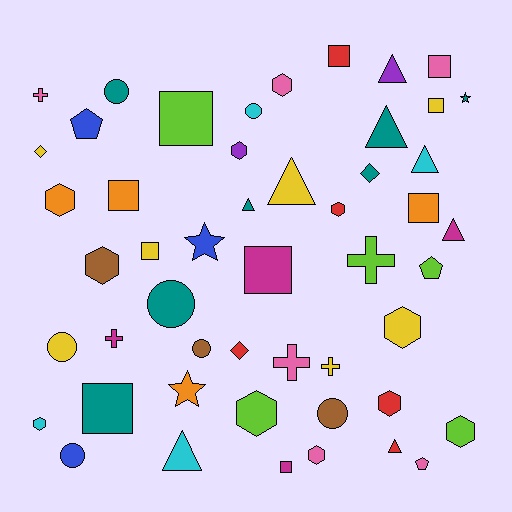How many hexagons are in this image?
There are 11 hexagons.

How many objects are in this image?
There are 50 objects.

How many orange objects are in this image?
There are 4 orange objects.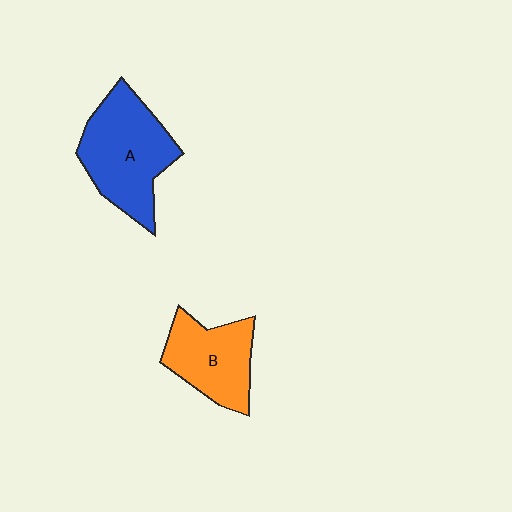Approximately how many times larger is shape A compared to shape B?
Approximately 1.4 times.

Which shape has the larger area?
Shape A (blue).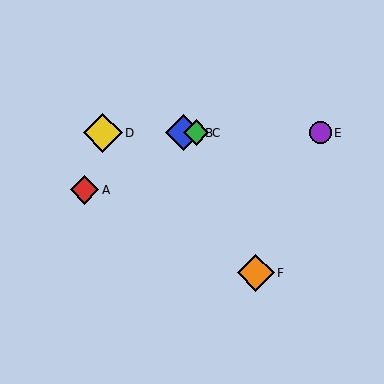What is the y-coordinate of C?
Object C is at y≈133.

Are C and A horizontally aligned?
No, C is at y≈133 and A is at y≈190.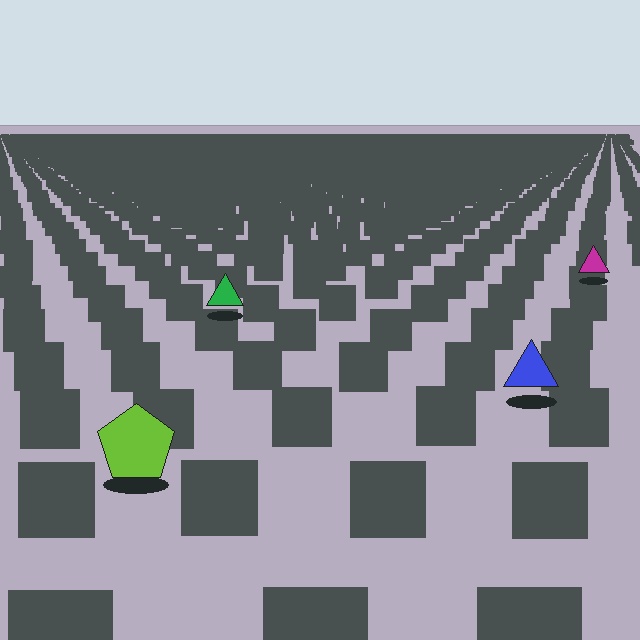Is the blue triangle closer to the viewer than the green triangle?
Yes. The blue triangle is closer — you can tell from the texture gradient: the ground texture is coarser near it.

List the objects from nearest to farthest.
From nearest to farthest: the lime pentagon, the blue triangle, the green triangle, the magenta triangle.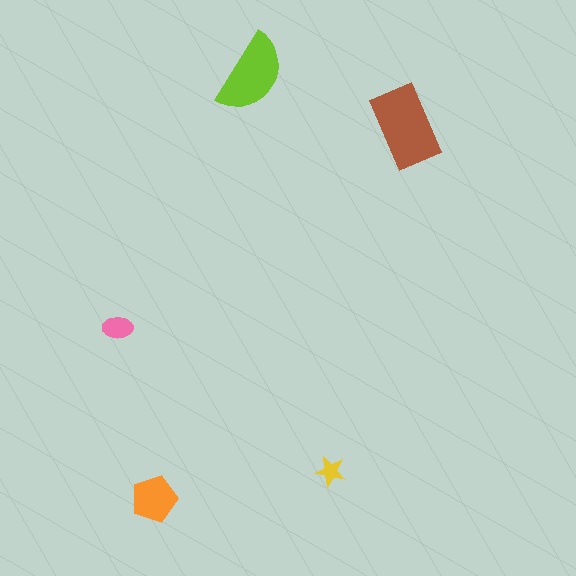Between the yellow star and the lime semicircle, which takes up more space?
The lime semicircle.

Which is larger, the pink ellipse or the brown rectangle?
The brown rectangle.